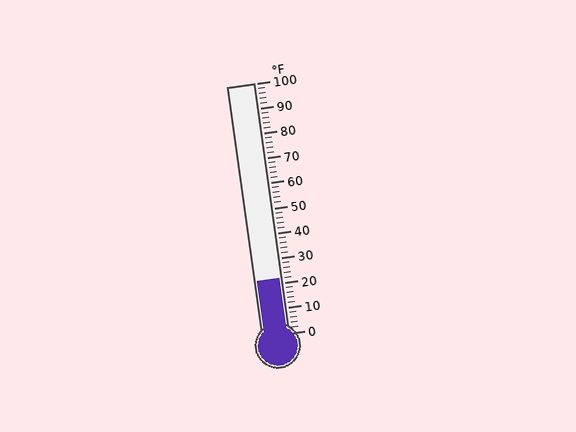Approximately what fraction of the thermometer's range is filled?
The thermometer is filled to approximately 20% of its range.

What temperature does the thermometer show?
The thermometer shows approximately 22°F.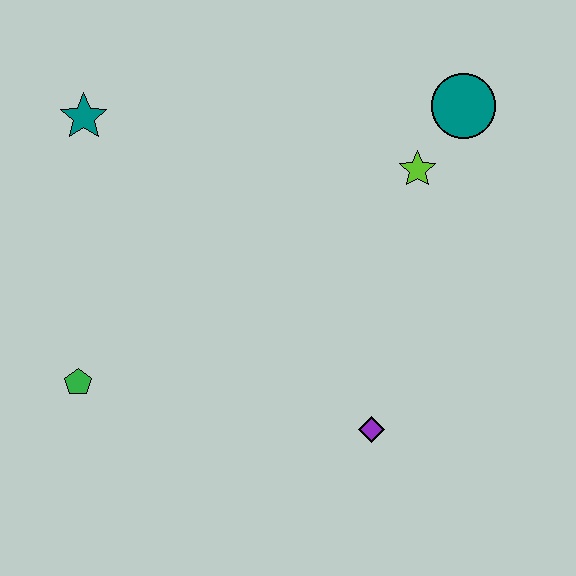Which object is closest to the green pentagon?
The teal star is closest to the green pentagon.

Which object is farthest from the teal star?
The purple diamond is farthest from the teal star.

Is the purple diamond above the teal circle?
No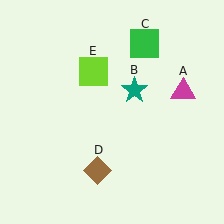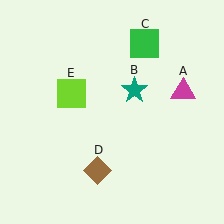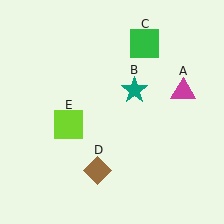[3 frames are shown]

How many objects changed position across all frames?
1 object changed position: lime square (object E).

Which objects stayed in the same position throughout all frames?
Magenta triangle (object A) and teal star (object B) and green square (object C) and brown diamond (object D) remained stationary.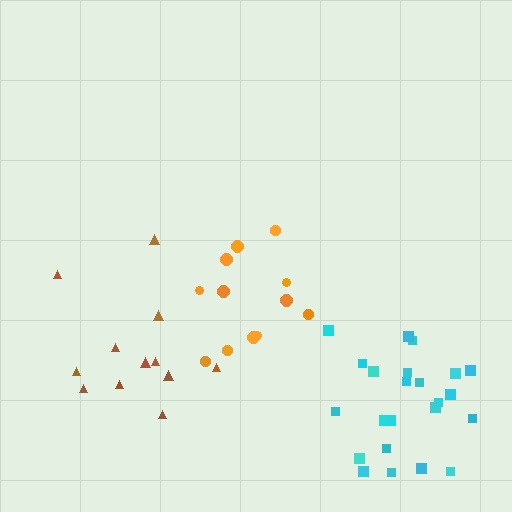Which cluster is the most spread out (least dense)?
Brown.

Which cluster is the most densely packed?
Orange.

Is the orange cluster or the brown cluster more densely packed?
Orange.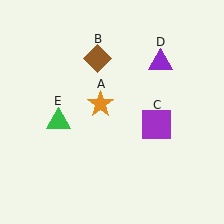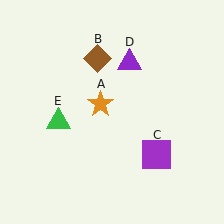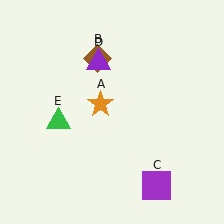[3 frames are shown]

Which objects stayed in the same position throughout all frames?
Orange star (object A) and brown diamond (object B) and green triangle (object E) remained stationary.